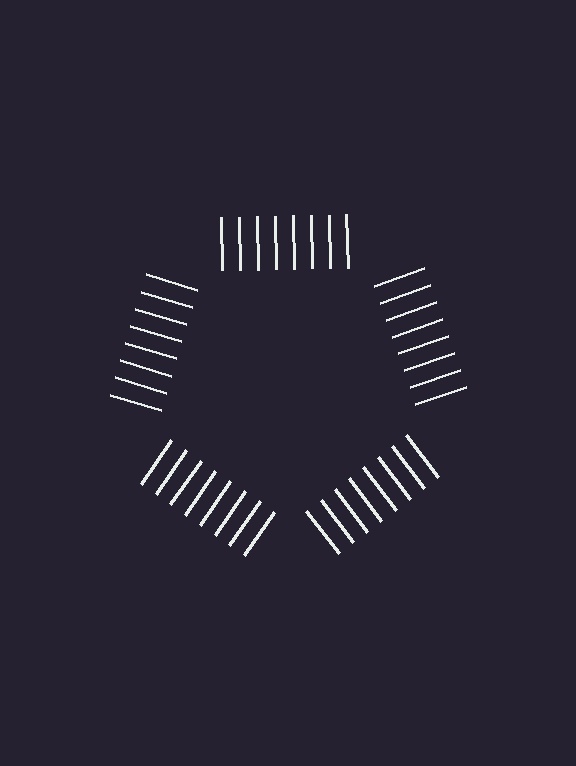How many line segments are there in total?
40 — 8 along each of the 5 edges.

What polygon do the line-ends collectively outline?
An illusory pentagon — the line segments terminate on its edges but no continuous stroke is drawn.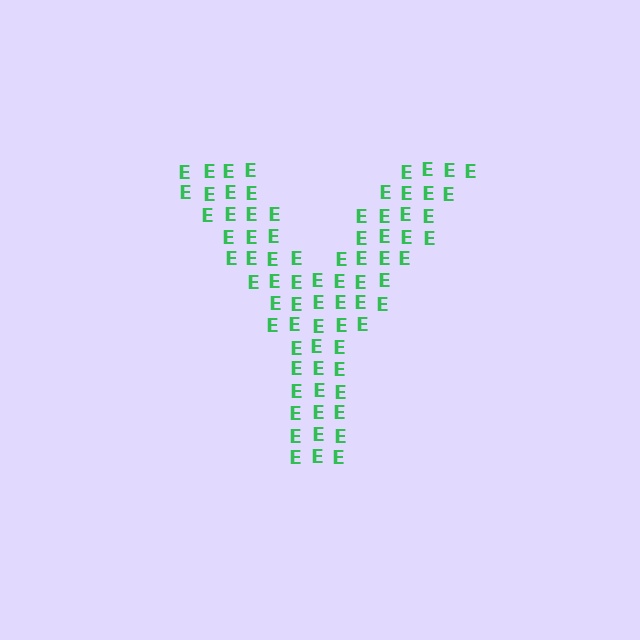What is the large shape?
The large shape is the letter Y.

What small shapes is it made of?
It is made of small letter E's.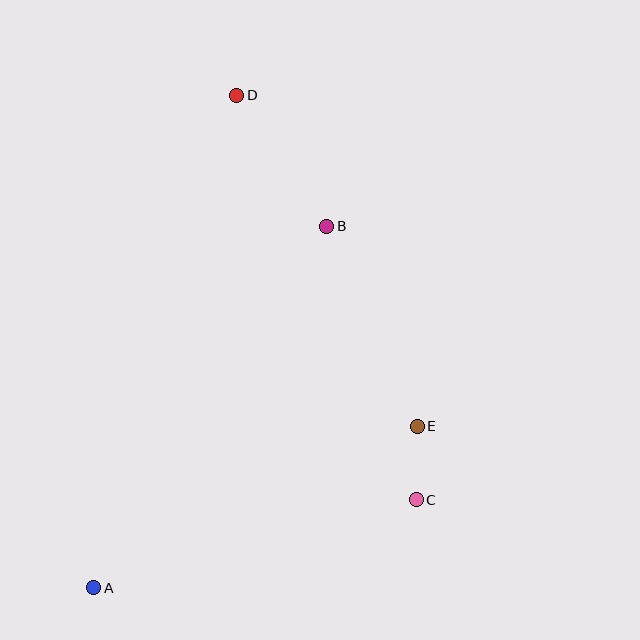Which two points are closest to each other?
Points C and E are closest to each other.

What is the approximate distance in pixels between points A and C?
The distance between A and C is approximately 334 pixels.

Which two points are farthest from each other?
Points A and D are farthest from each other.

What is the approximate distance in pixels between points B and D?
The distance between B and D is approximately 159 pixels.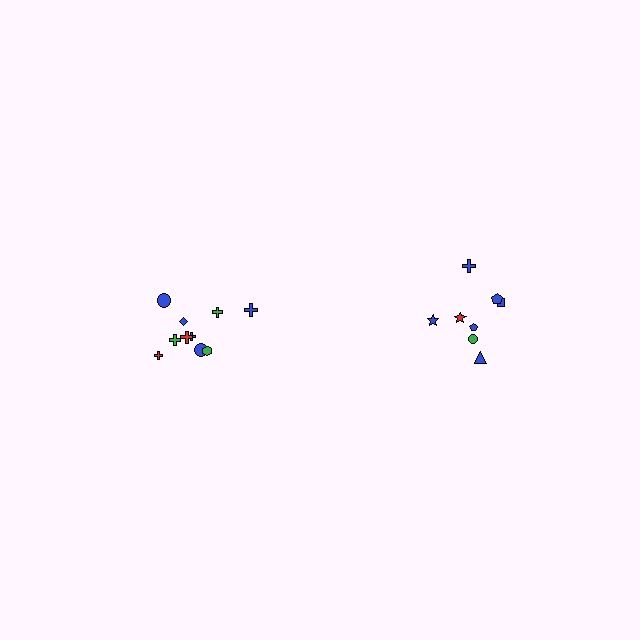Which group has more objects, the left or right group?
The left group.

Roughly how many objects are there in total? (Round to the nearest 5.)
Roughly 20 objects in total.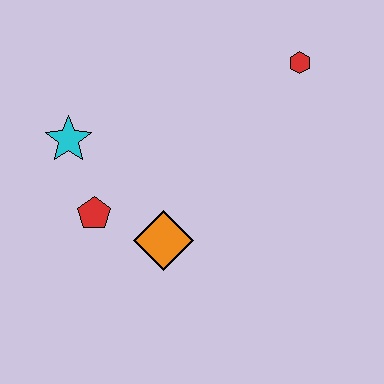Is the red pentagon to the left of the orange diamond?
Yes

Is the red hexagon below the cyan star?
No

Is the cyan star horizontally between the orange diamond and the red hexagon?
No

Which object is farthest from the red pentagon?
The red hexagon is farthest from the red pentagon.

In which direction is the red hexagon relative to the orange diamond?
The red hexagon is above the orange diamond.